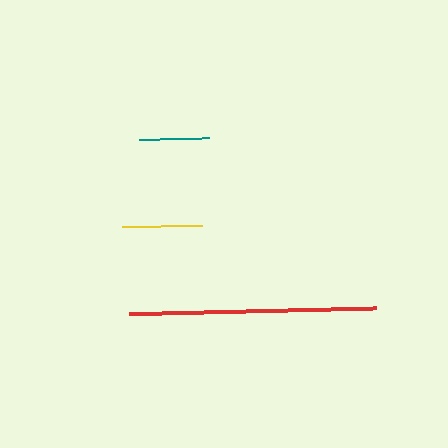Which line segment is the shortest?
The teal line is the shortest at approximately 70 pixels.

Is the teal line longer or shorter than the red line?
The red line is longer than the teal line.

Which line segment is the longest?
The red line is the longest at approximately 247 pixels.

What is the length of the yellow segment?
The yellow segment is approximately 80 pixels long.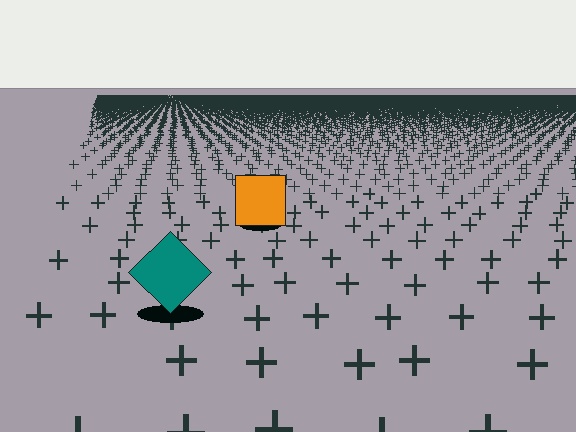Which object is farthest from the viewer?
The orange square is farthest from the viewer. It appears smaller and the ground texture around it is denser.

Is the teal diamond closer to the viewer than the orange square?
Yes. The teal diamond is closer — you can tell from the texture gradient: the ground texture is coarser near it.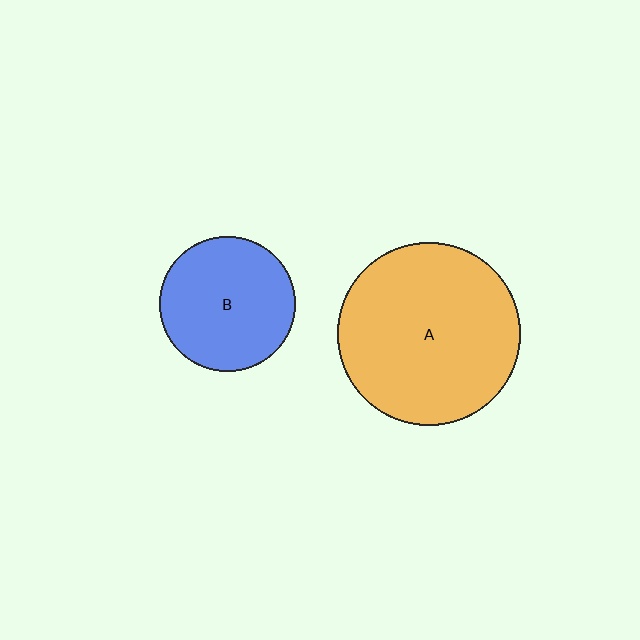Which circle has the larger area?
Circle A (orange).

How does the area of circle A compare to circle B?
Approximately 1.8 times.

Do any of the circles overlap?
No, none of the circles overlap.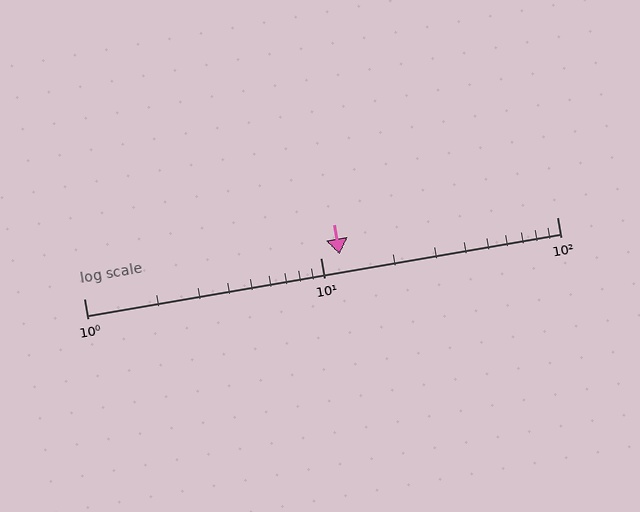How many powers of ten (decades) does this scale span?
The scale spans 2 decades, from 1 to 100.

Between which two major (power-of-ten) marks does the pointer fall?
The pointer is between 10 and 100.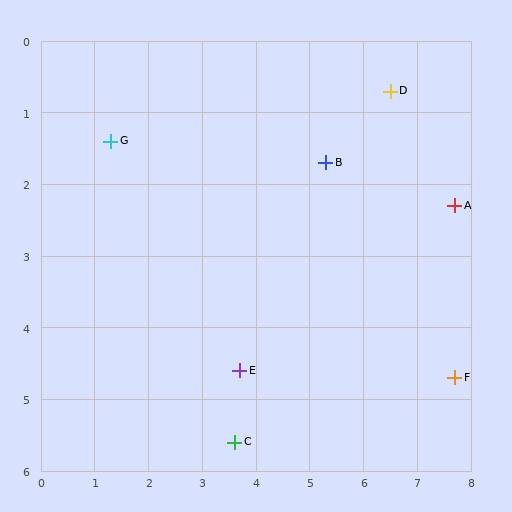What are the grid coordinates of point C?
Point C is at approximately (3.6, 5.6).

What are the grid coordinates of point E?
Point E is at approximately (3.7, 4.6).